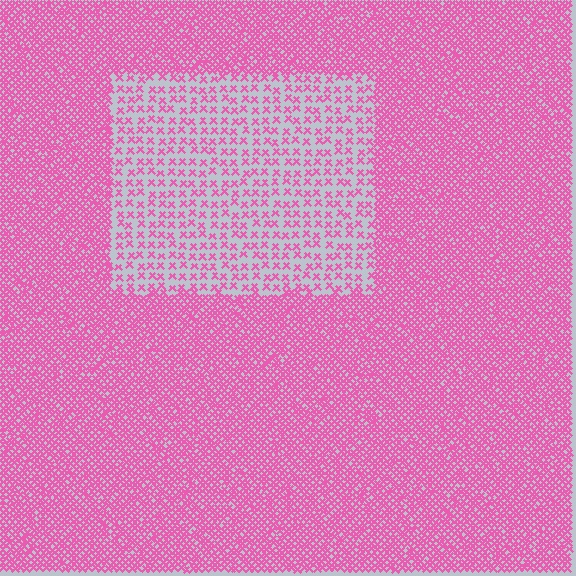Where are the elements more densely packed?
The elements are more densely packed outside the rectangle boundary.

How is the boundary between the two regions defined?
The boundary is defined by a change in element density (approximately 2.9x ratio). All elements are the same color, size, and shape.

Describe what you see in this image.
The image contains small pink elements arranged at two different densities. A rectangle-shaped region is visible where the elements are less densely packed than the surrounding area.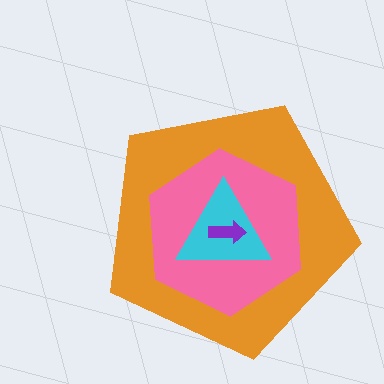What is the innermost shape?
The purple arrow.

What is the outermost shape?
The orange pentagon.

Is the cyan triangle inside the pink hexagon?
Yes.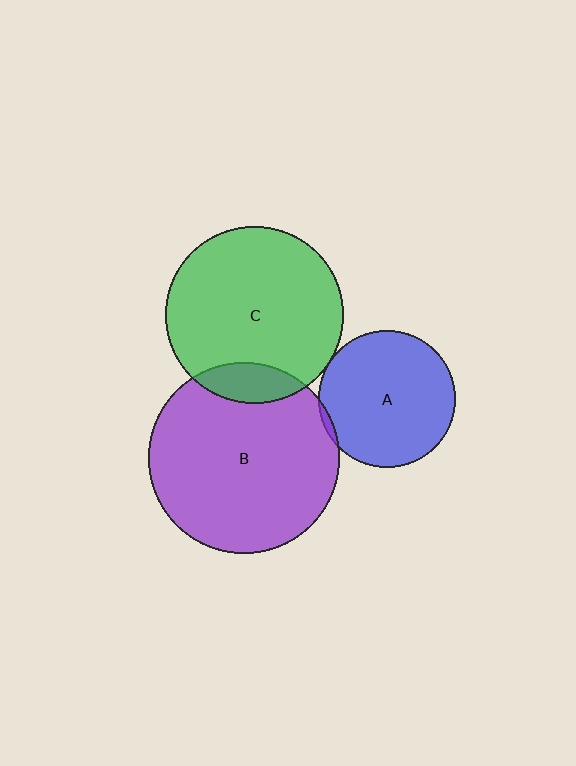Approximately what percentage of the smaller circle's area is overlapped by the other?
Approximately 15%.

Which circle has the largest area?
Circle B (purple).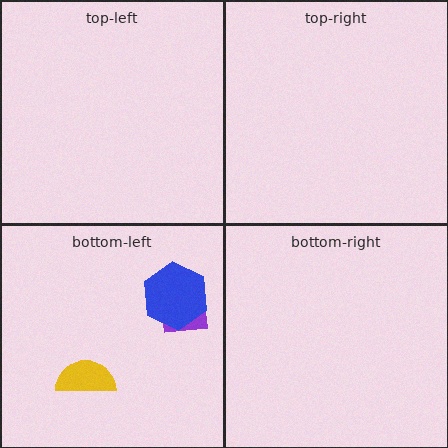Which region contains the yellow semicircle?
The bottom-left region.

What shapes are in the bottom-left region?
The purple square, the blue hexagon, the yellow semicircle.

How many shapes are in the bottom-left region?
3.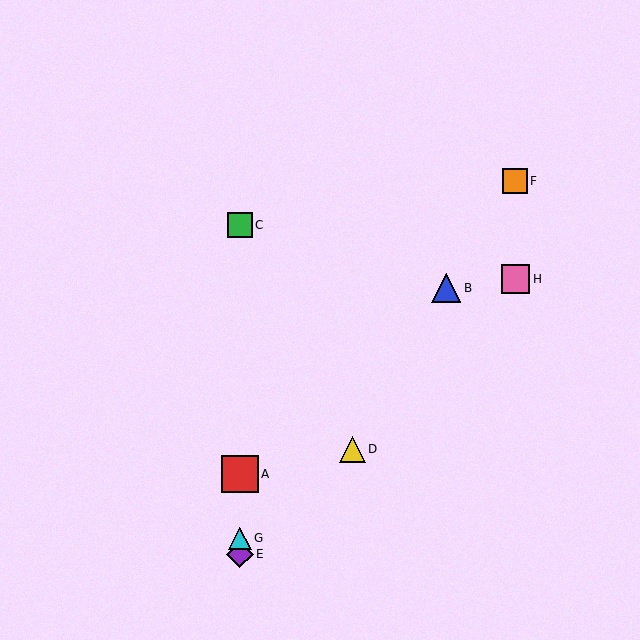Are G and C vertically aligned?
Yes, both are at x≈240.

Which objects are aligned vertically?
Objects A, C, E, G are aligned vertically.